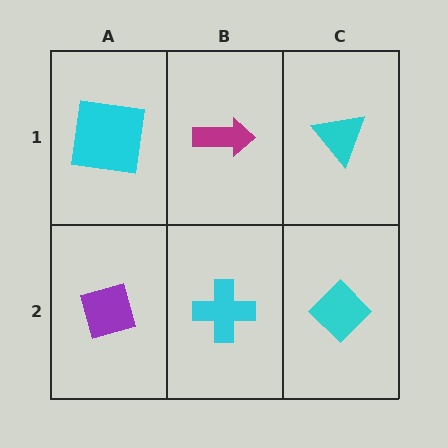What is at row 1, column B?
A magenta arrow.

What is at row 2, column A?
A purple diamond.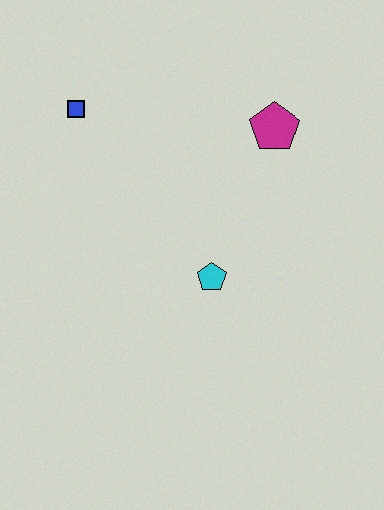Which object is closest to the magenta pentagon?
The cyan pentagon is closest to the magenta pentagon.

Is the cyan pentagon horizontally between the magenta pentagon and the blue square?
Yes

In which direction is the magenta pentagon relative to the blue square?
The magenta pentagon is to the right of the blue square.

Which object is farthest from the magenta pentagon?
The blue square is farthest from the magenta pentagon.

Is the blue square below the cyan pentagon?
No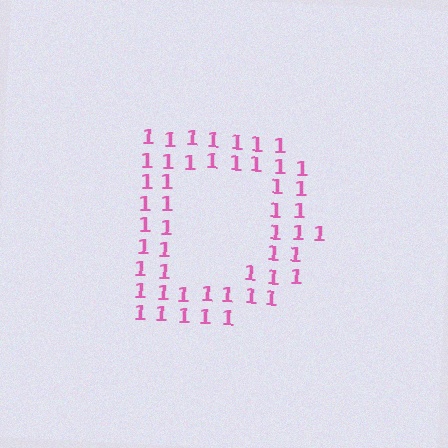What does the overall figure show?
The overall figure shows the letter D.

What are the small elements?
The small elements are digit 1's.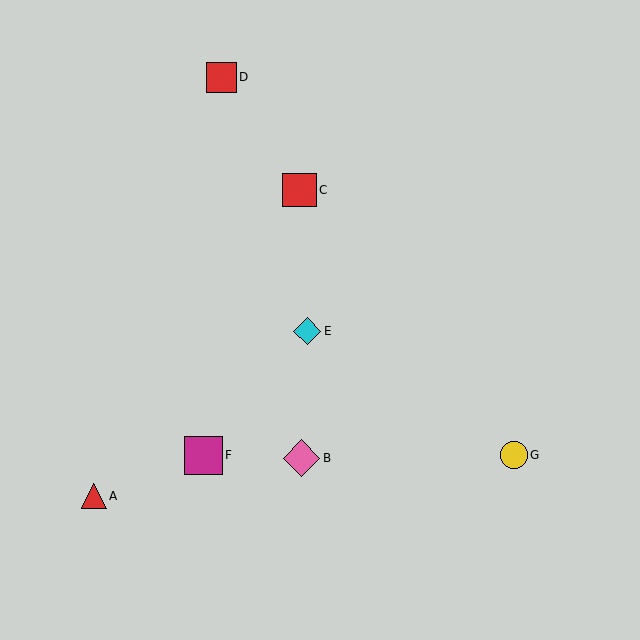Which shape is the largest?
The magenta square (labeled F) is the largest.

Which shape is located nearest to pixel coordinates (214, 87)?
The red square (labeled D) at (221, 77) is nearest to that location.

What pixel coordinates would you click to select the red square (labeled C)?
Click at (299, 190) to select the red square C.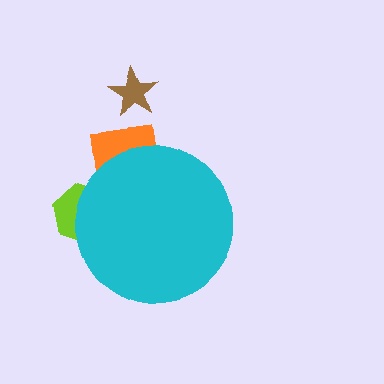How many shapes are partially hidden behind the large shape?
2 shapes are partially hidden.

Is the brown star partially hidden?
No, the brown star is fully visible.